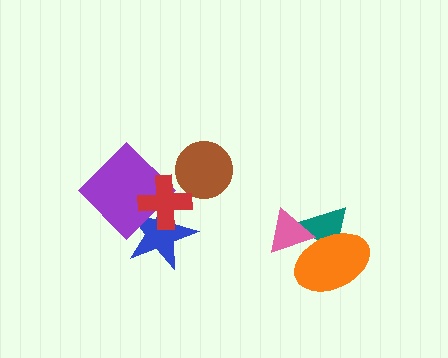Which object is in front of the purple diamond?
The red cross is in front of the purple diamond.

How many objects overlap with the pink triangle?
2 objects overlap with the pink triangle.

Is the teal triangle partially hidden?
Yes, it is partially covered by another shape.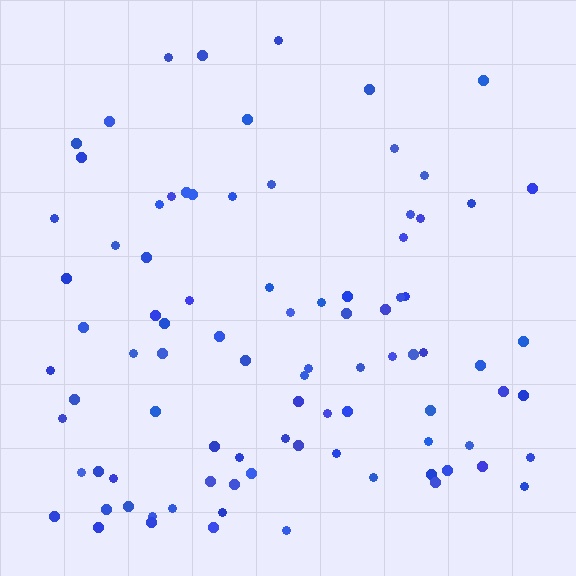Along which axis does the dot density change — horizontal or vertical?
Vertical.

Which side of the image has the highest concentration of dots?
The bottom.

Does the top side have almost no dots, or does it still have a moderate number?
Still a moderate number, just noticeably fewer than the bottom.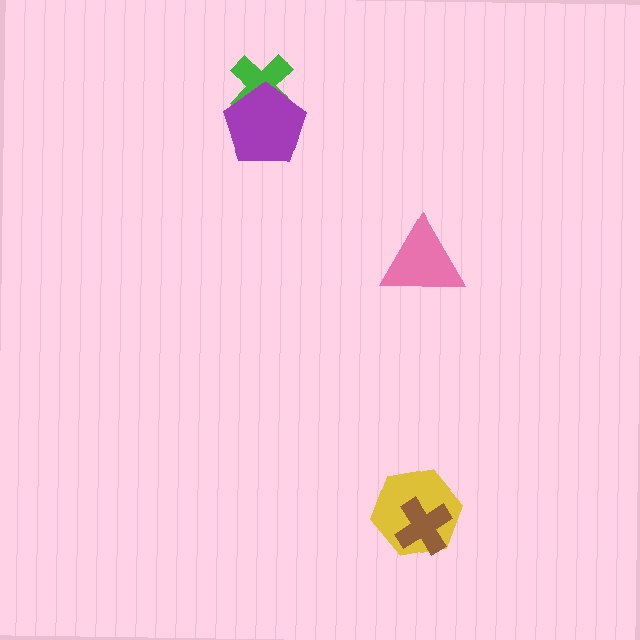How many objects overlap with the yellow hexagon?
1 object overlaps with the yellow hexagon.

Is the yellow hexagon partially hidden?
Yes, it is partially covered by another shape.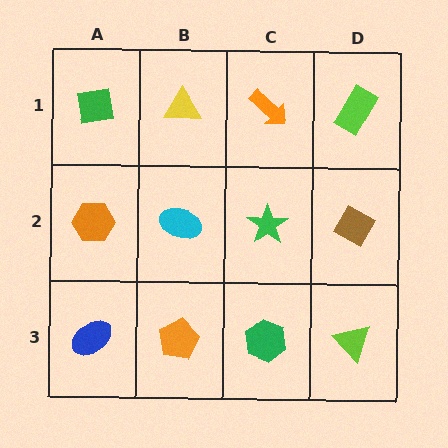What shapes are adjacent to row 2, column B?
A yellow triangle (row 1, column B), an orange pentagon (row 3, column B), an orange hexagon (row 2, column A), a green star (row 2, column C).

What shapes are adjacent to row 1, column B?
A cyan ellipse (row 2, column B), a green square (row 1, column A), an orange arrow (row 1, column C).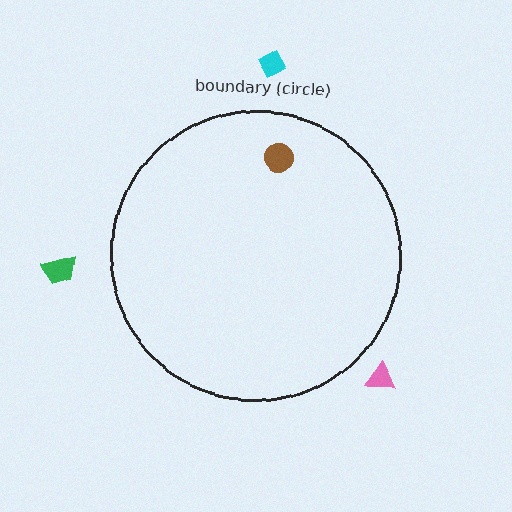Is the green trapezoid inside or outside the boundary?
Outside.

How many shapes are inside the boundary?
1 inside, 3 outside.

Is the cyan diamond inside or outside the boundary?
Outside.